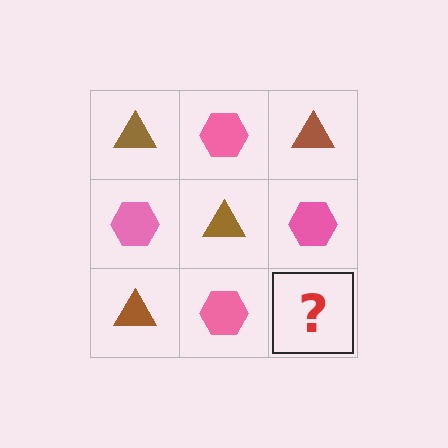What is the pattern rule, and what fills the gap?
The rule is that it alternates brown triangle and pink hexagon in a checkerboard pattern. The gap should be filled with a brown triangle.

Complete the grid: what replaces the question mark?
The question mark should be replaced with a brown triangle.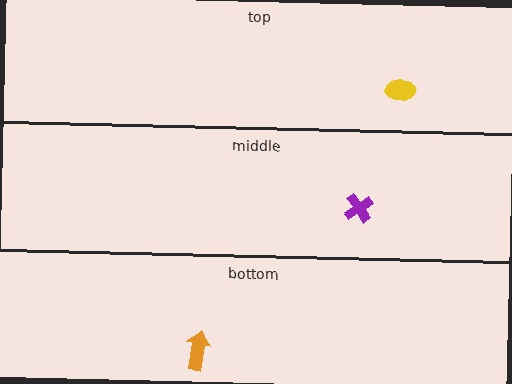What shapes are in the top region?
The yellow ellipse.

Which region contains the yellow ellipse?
The top region.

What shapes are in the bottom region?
The orange arrow.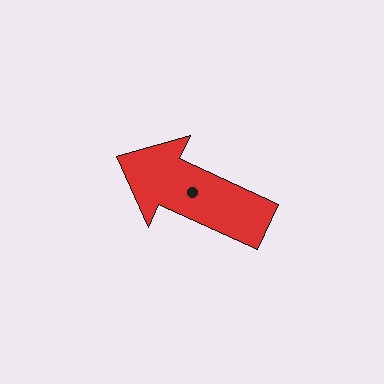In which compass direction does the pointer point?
Northwest.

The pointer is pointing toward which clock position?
Roughly 10 o'clock.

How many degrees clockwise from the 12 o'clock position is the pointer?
Approximately 295 degrees.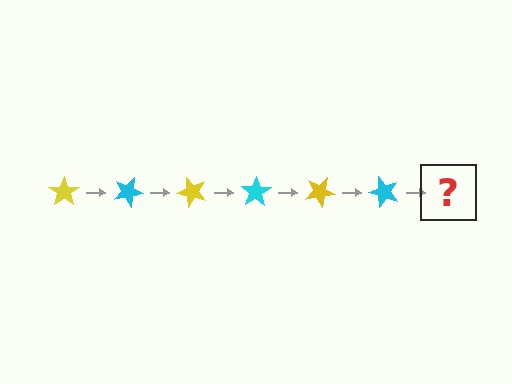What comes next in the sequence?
The next element should be a yellow star, rotated 150 degrees from the start.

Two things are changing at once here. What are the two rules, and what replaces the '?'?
The two rules are that it rotates 25 degrees each step and the color cycles through yellow and cyan. The '?' should be a yellow star, rotated 150 degrees from the start.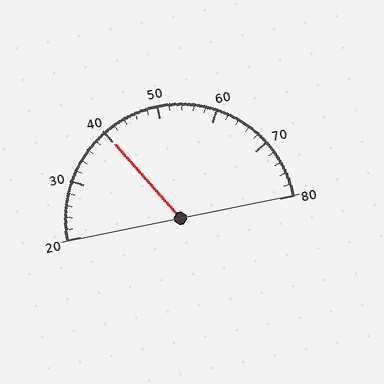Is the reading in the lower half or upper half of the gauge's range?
The reading is in the lower half of the range (20 to 80).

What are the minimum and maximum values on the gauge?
The gauge ranges from 20 to 80.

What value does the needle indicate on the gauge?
The needle indicates approximately 40.